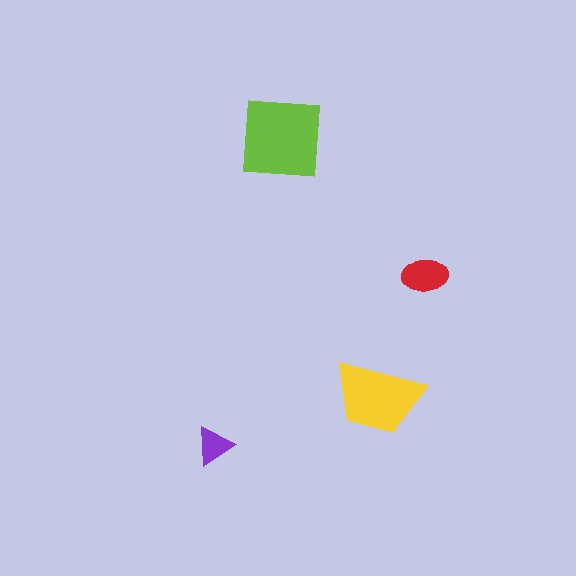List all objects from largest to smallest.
The lime square, the yellow trapezoid, the red ellipse, the purple triangle.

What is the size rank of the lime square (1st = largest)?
1st.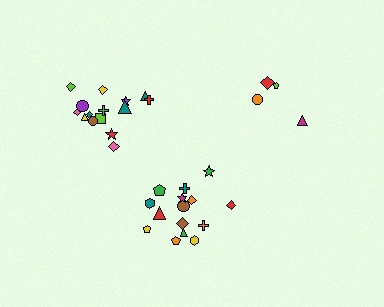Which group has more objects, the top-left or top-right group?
The top-left group.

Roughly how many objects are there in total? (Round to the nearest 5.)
Roughly 35 objects in total.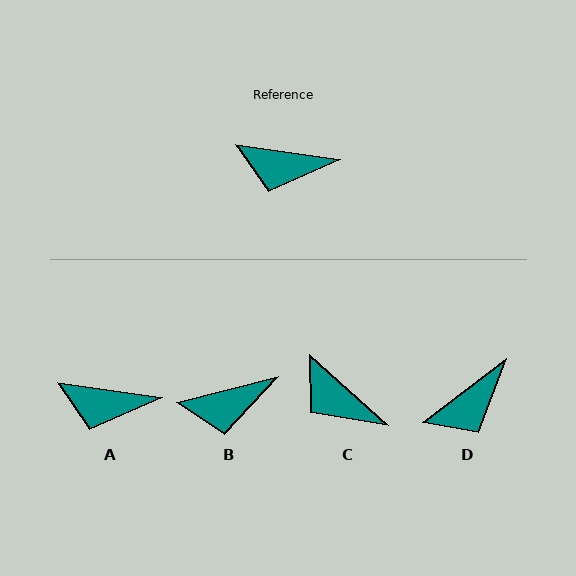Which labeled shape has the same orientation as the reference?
A.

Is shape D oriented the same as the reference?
No, it is off by about 46 degrees.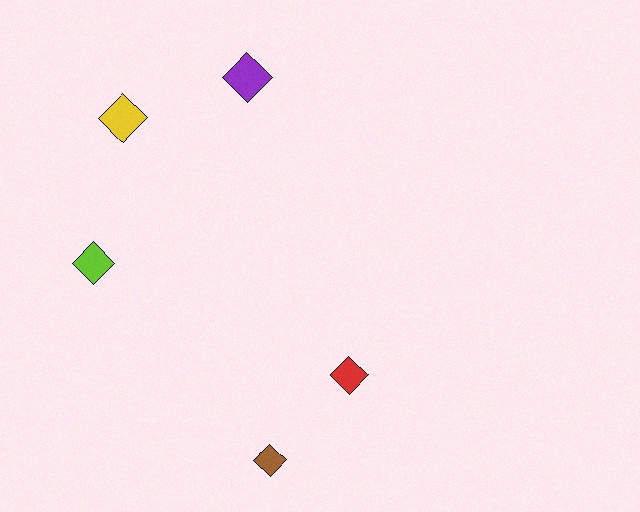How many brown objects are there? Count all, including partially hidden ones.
There is 1 brown object.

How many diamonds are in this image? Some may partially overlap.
There are 5 diamonds.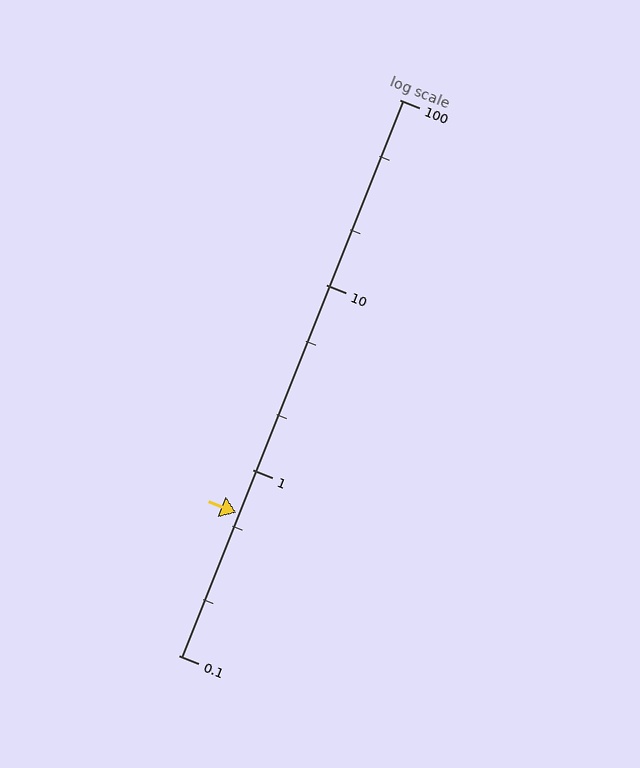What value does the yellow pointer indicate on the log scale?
The pointer indicates approximately 0.59.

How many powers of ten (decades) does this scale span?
The scale spans 3 decades, from 0.1 to 100.